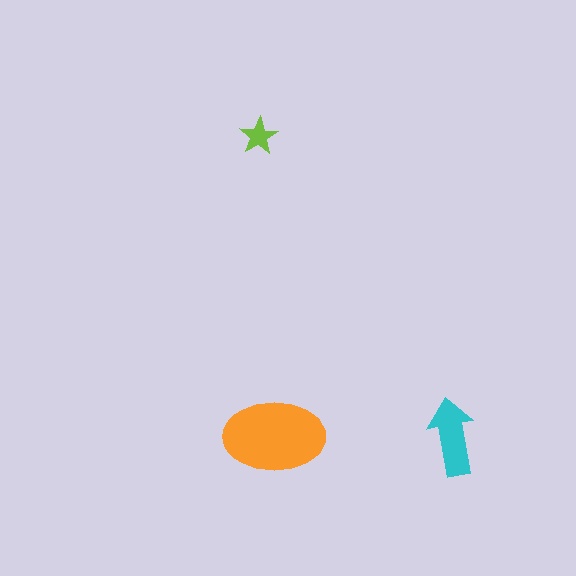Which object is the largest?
The orange ellipse.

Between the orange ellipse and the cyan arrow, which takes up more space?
The orange ellipse.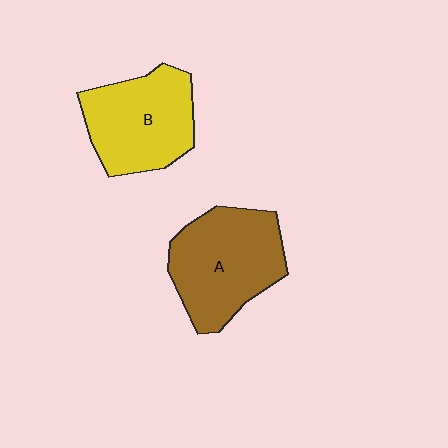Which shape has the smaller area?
Shape B (yellow).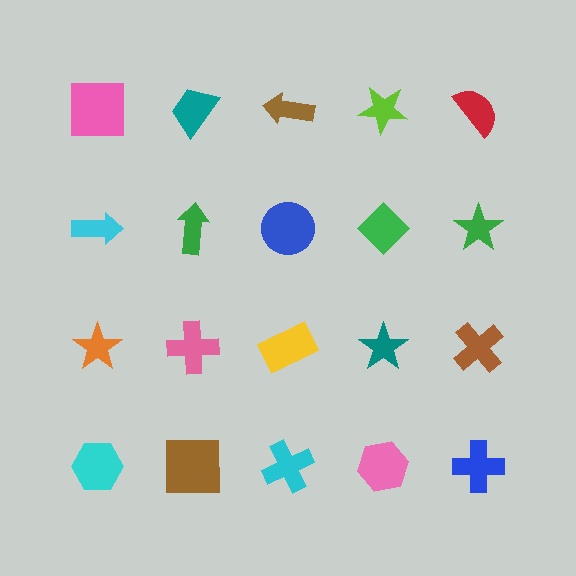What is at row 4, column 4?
A pink hexagon.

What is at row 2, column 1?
A cyan arrow.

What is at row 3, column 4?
A teal star.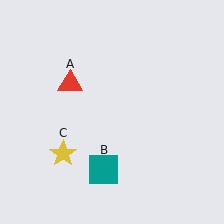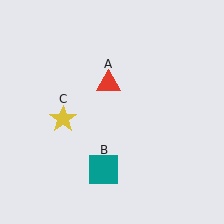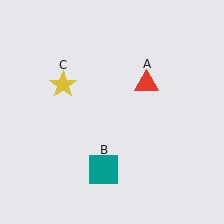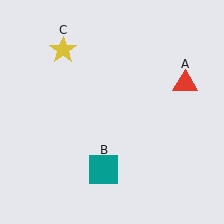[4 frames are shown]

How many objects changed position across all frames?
2 objects changed position: red triangle (object A), yellow star (object C).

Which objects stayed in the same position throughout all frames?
Teal square (object B) remained stationary.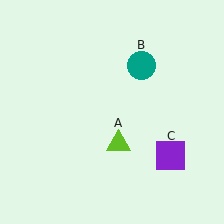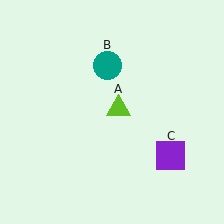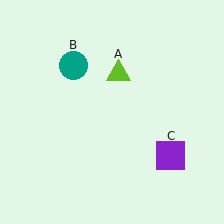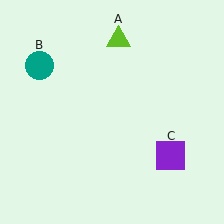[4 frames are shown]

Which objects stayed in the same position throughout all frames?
Purple square (object C) remained stationary.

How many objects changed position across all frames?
2 objects changed position: lime triangle (object A), teal circle (object B).